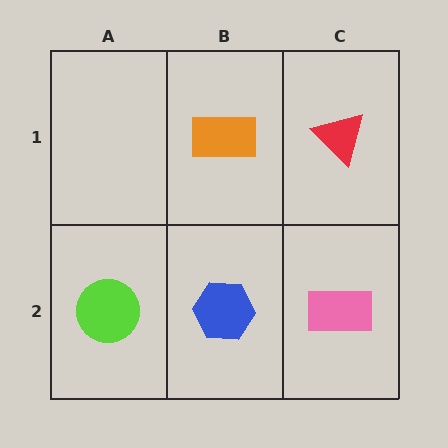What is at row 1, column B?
An orange rectangle.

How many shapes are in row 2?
3 shapes.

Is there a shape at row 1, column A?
No, that cell is empty.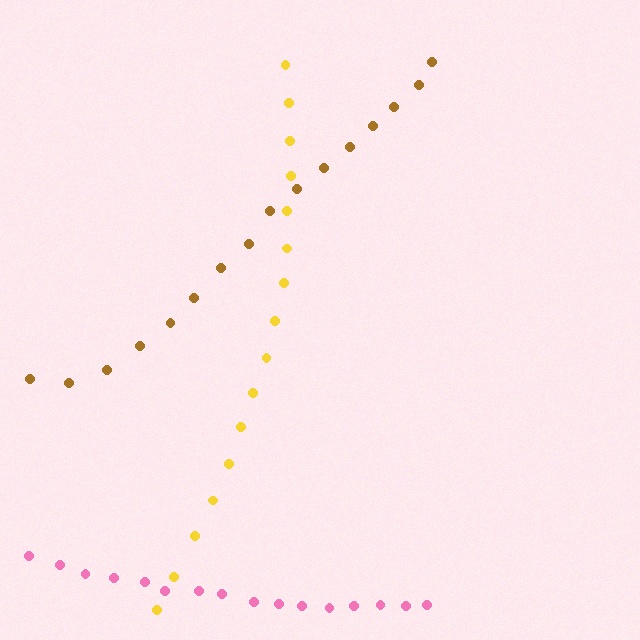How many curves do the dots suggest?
There are 3 distinct paths.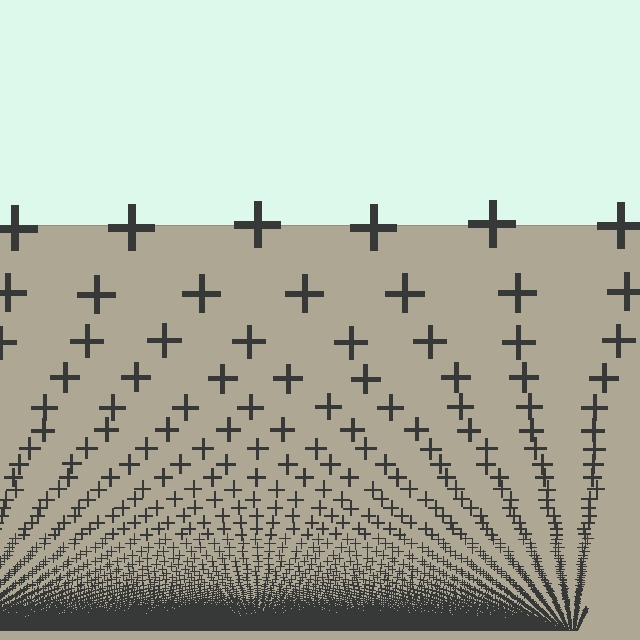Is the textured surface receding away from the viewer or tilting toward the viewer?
The surface appears to tilt toward the viewer. Texture elements get larger and sparser toward the top.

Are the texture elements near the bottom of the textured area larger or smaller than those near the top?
Smaller. The gradient is inverted — elements near the bottom are smaller and denser.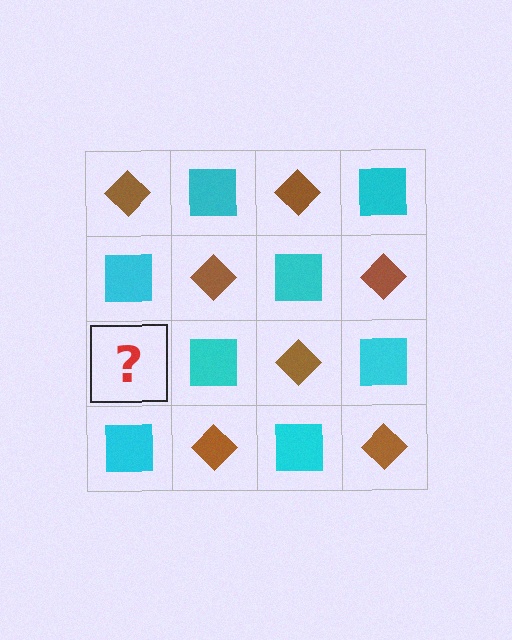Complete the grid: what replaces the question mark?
The question mark should be replaced with a brown diamond.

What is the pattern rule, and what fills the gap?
The rule is that it alternates brown diamond and cyan square in a checkerboard pattern. The gap should be filled with a brown diamond.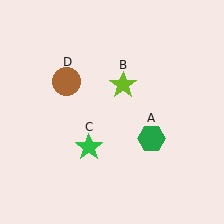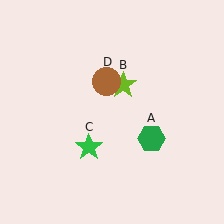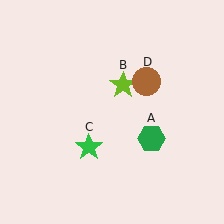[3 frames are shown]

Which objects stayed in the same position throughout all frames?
Green hexagon (object A) and lime star (object B) and green star (object C) remained stationary.